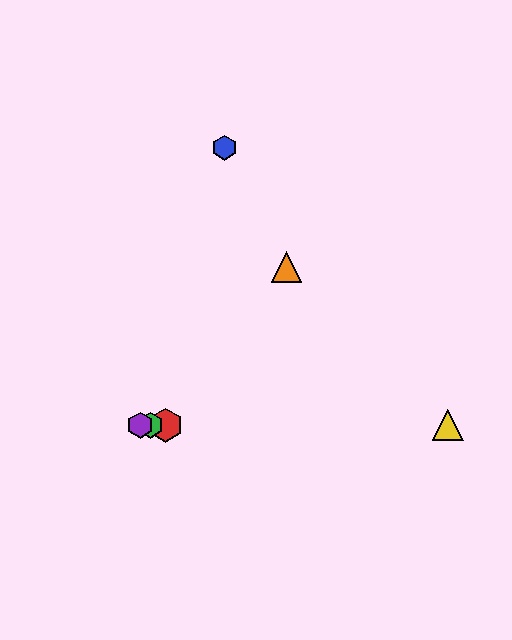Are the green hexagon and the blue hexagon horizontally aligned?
No, the green hexagon is at y≈425 and the blue hexagon is at y≈148.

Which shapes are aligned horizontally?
The red hexagon, the green hexagon, the yellow triangle, the purple hexagon are aligned horizontally.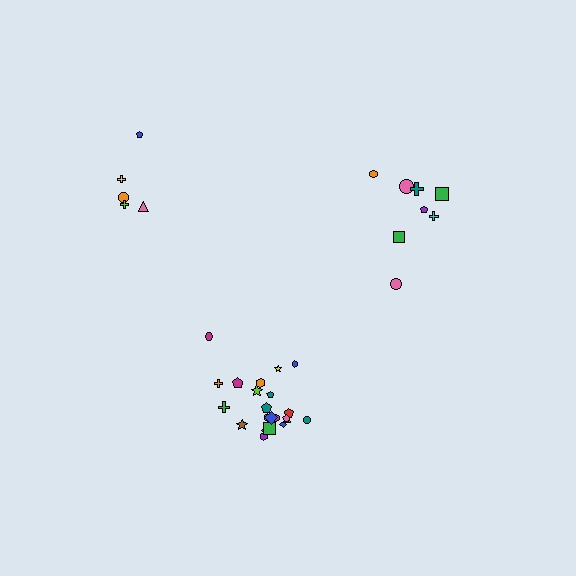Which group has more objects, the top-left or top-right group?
The top-right group.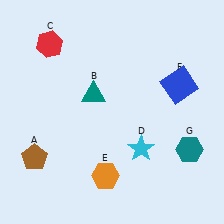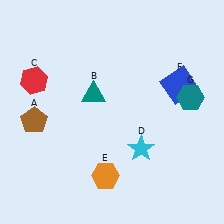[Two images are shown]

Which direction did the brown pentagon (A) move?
The brown pentagon (A) moved up.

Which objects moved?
The objects that moved are: the brown pentagon (A), the red hexagon (C), the teal hexagon (G).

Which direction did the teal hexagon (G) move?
The teal hexagon (G) moved up.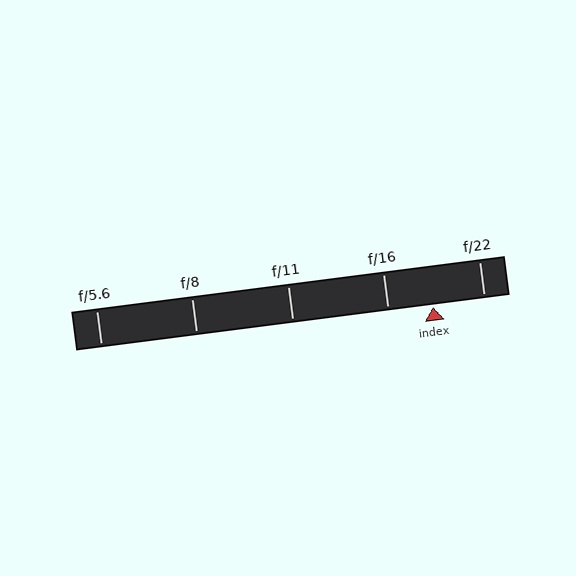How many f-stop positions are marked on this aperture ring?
There are 5 f-stop positions marked.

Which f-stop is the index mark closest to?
The index mark is closest to f/16.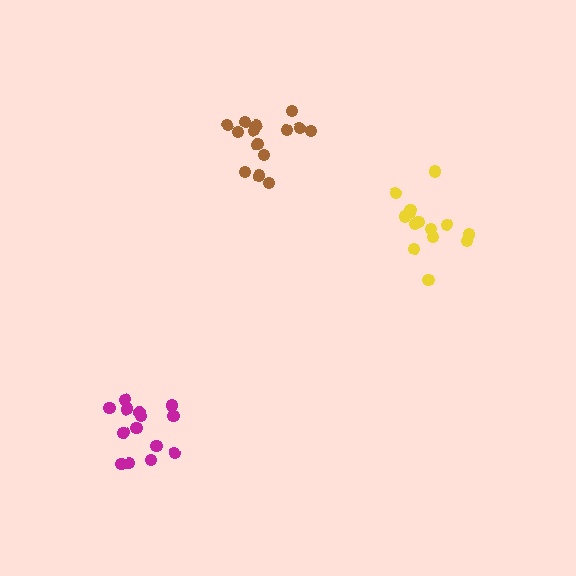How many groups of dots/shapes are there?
There are 3 groups.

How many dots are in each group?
Group 1: 14 dots, Group 2: 14 dots, Group 3: 14 dots (42 total).